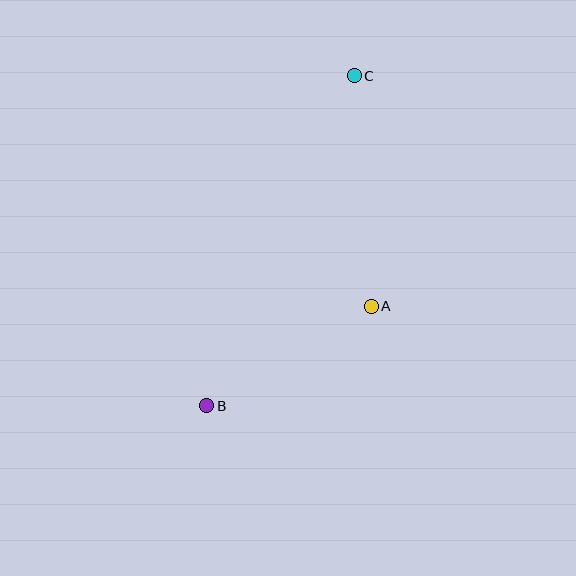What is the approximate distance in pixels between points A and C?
The distance between A and C is approximately 231 pixels.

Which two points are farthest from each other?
Points B and C are farthest from each other.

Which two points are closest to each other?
Points A and B are closest to each other.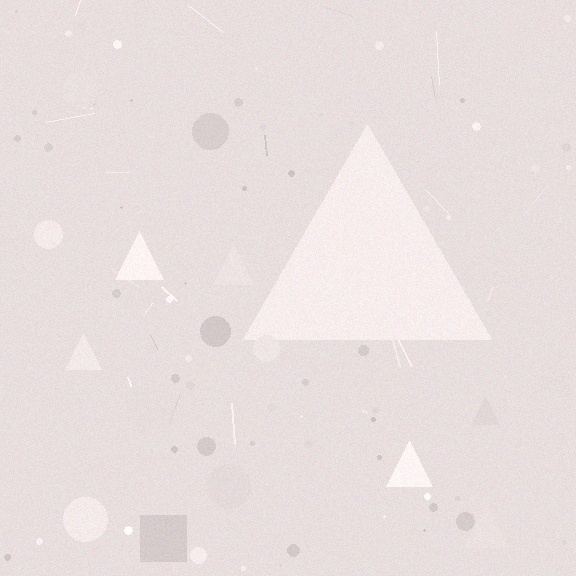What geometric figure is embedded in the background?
A triangle is embedded in the background.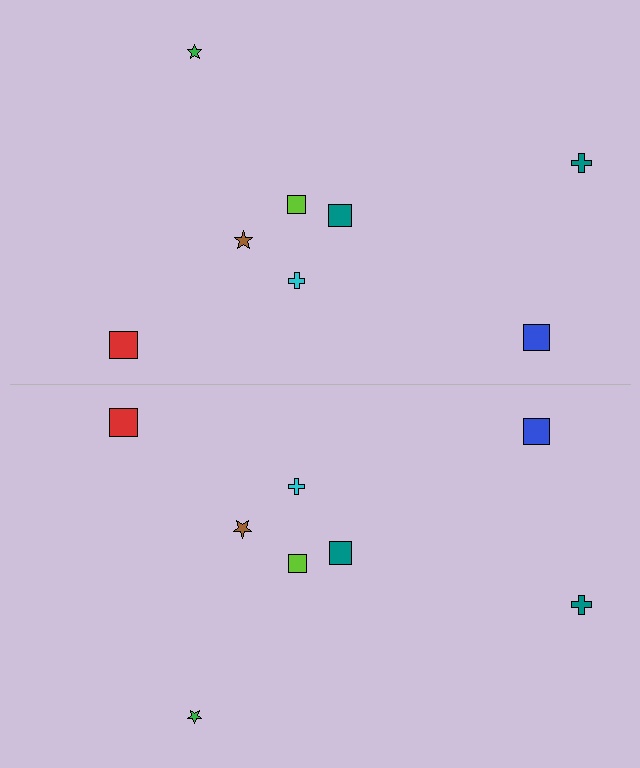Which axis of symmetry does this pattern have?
The pattern has a horizontal axis of symmetry running through the center of the image.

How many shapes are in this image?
There are 16 shapes in this image.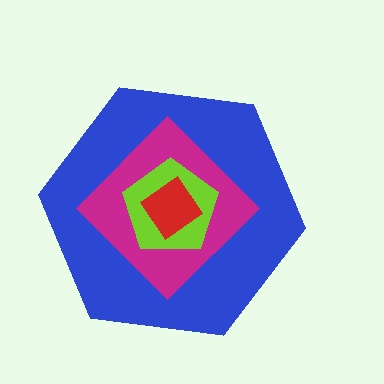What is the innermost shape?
The red diamond.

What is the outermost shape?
The blue hexagon.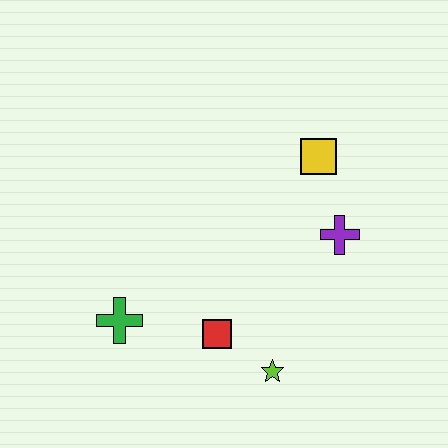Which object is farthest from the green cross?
The yellow square is farthest from the green cross.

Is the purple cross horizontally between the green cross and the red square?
No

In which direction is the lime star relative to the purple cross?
The lime star is below the purple cross.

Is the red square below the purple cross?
Yes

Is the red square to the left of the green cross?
No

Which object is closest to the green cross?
The red square is closest to the green cross.